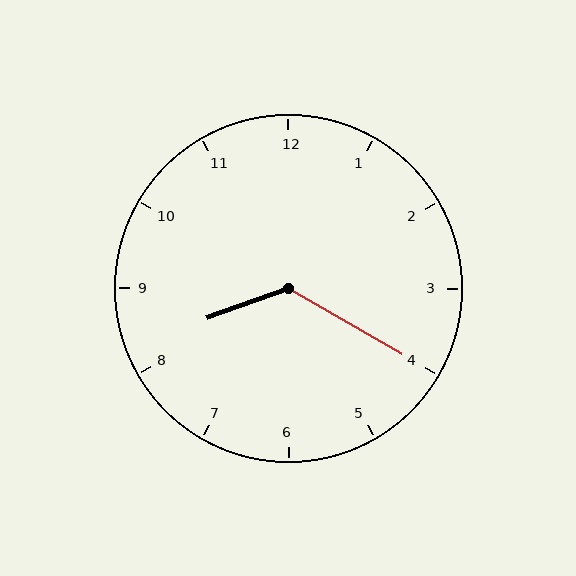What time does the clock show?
8:20.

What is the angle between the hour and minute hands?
Approximately 130 degrees.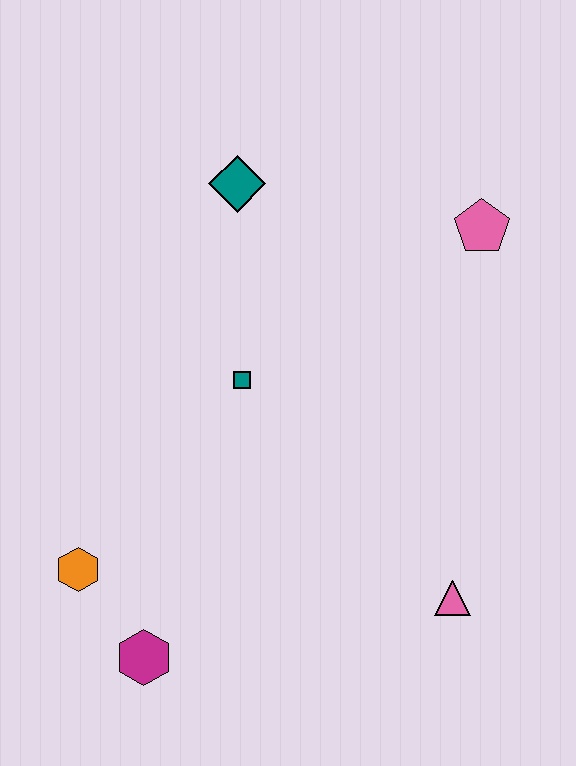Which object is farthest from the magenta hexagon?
The pink pentagon is farthest from the magenta hexagon.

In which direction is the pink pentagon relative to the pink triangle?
The pink pentagon is above the pink triangle.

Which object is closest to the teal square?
The teal diamond is closest to the teal square.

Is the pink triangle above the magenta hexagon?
Yes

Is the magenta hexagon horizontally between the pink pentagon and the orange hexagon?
Yes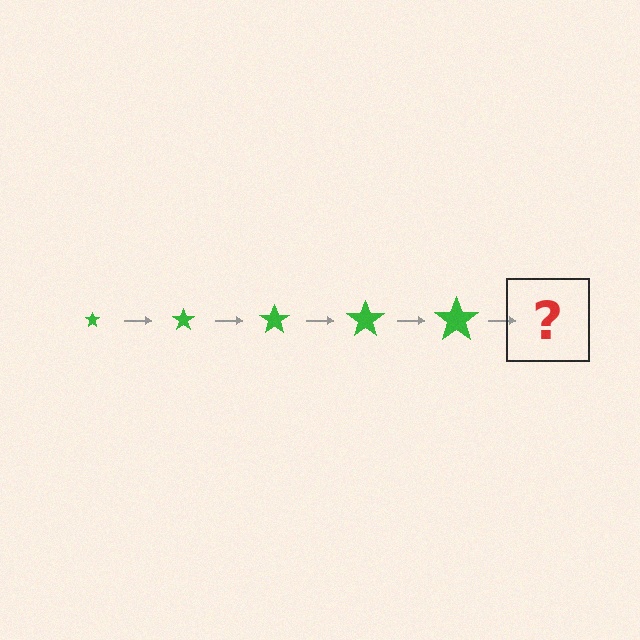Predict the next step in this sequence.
The next step is a green star, larger than the previous one.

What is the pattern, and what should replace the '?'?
The pattern is that the star gets progressively larger each step. The '?' should be a green star, larger than the previous one.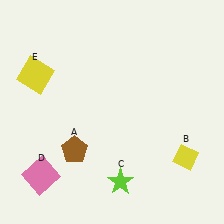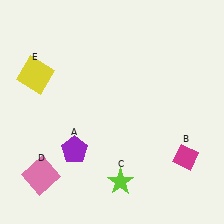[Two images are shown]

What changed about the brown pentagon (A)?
In Image 1, A is brown. In Image 2, it changed to purple.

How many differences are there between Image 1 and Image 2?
There are 2 differences between the two images.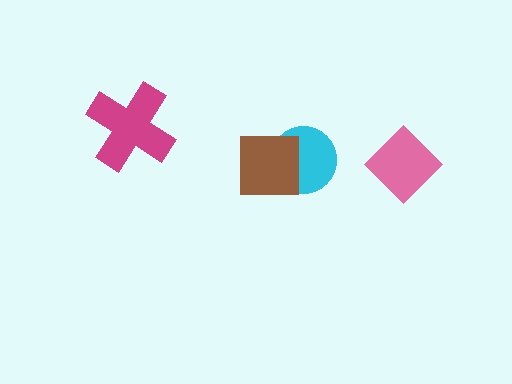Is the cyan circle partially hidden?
Yes, it is partially covered by another shape.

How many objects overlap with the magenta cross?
0 objects overlap with the magenta cross.